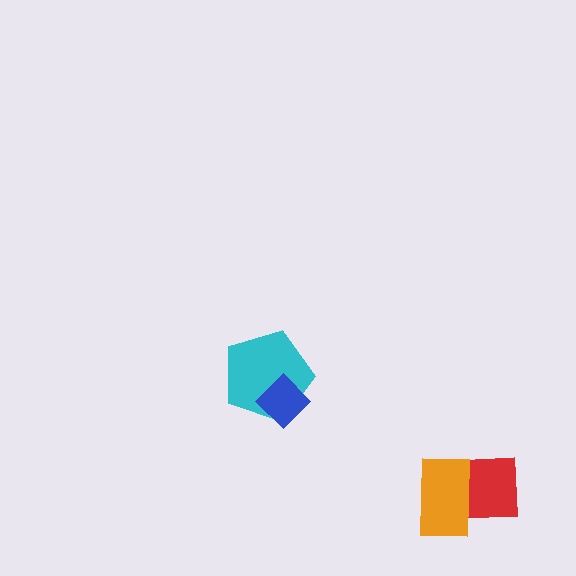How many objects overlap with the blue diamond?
1 object overlaps with the blue diamond.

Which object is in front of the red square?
The orange rectangle is in front of the red square.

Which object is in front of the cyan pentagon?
The blue diamond is in front of the cyan pentagon.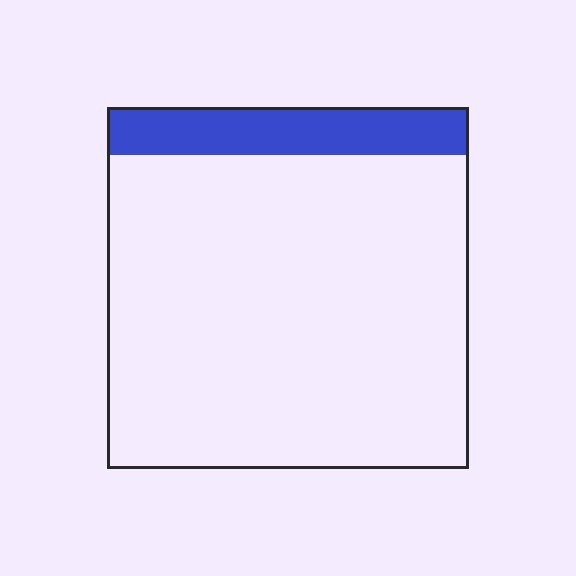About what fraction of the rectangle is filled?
About one eighth (1/8).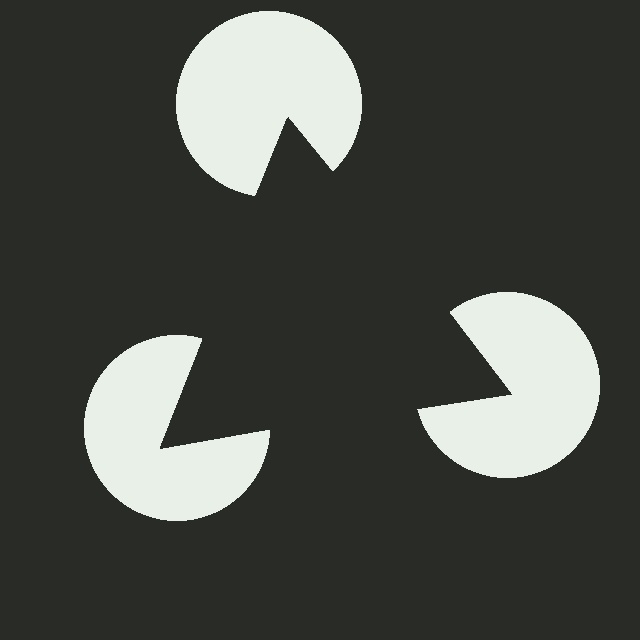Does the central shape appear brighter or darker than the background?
It typically appears slightly darker than the background, even though no actual brightness change is drawn.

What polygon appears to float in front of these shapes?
An illusory triangle — its edges are inferred from the aligned wedge cuts in the pac-man discs, not physically drawn.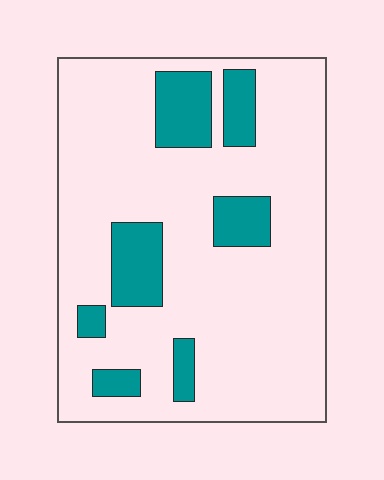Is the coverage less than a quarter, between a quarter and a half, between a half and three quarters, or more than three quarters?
Less than a quarter.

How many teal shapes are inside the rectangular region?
7.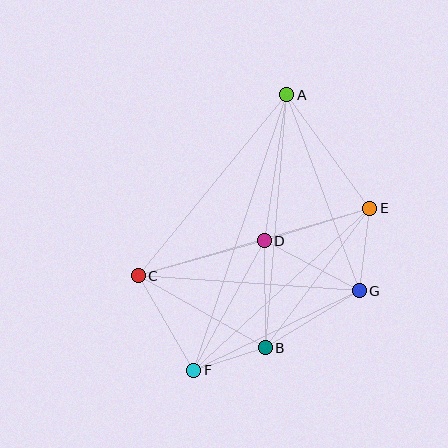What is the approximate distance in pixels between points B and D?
The distance between B and D is approximately 107 pixels.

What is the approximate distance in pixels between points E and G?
The distance between E and G is approximately 83 pixels.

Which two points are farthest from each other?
Points A and F are farthest from each other.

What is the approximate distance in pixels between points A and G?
The distance between A and G is approximately 209 pixels.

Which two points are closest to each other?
Points B and F are closest to each other.